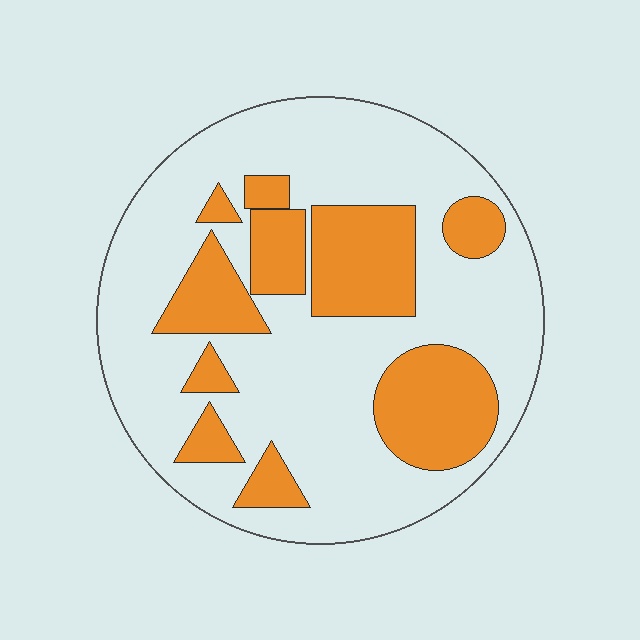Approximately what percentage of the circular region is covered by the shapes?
Approximately 30%.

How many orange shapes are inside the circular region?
10.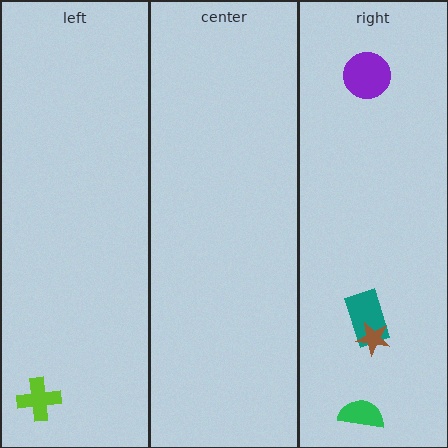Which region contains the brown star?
The right region.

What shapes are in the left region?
The lime cross.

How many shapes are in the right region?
4.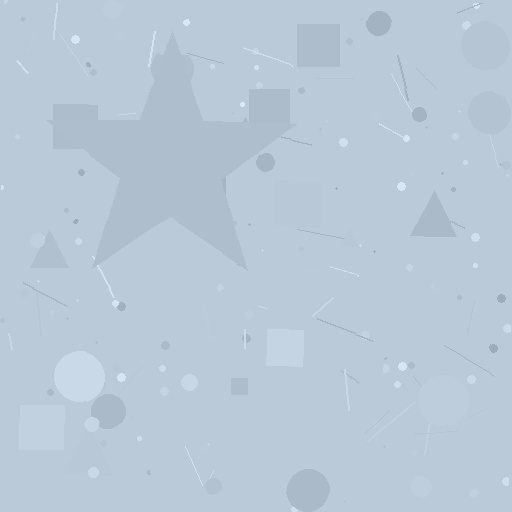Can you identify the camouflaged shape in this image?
The camouflaged shape is a star.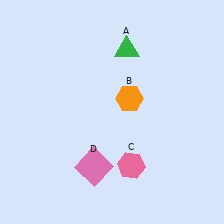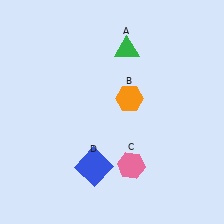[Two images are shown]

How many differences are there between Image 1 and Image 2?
There is 1 difference between the two images.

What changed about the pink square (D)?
In Image 1, D is pink. In Image 2, it changed to blue.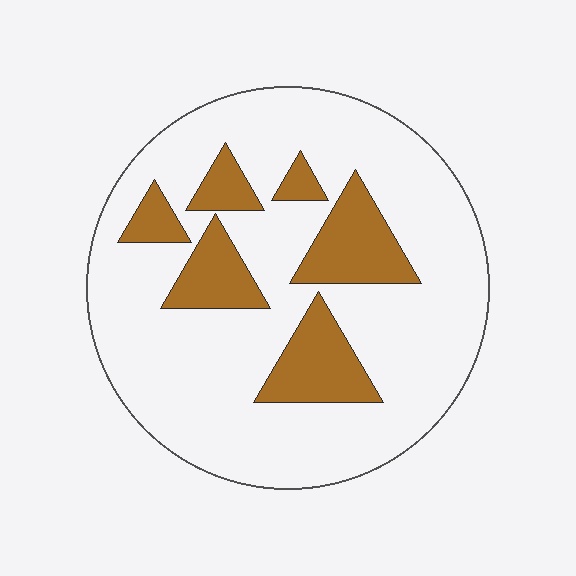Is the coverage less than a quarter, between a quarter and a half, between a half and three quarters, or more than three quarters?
Less than a quarter.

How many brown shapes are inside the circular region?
6.